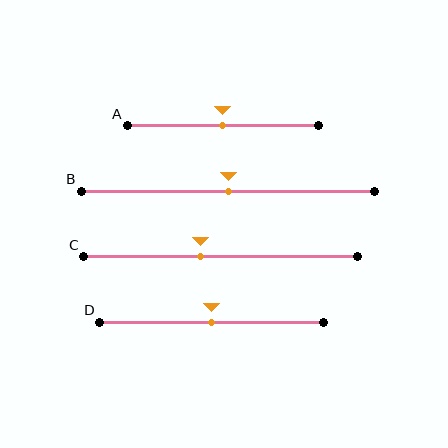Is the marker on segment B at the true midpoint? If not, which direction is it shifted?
Yes, the marker on segment B is at the true midpoint.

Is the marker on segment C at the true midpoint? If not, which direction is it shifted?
No, the marker on segment C is shifted to the left by about 7% of the segment length.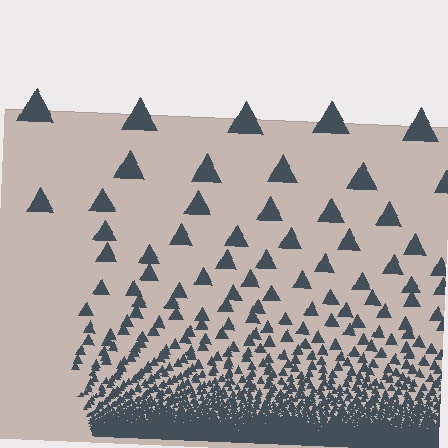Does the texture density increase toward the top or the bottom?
Density increases toward the bottom.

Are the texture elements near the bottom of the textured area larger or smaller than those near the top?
Smaller. The gradient is inverted — elements near the bottom are smaller and denser.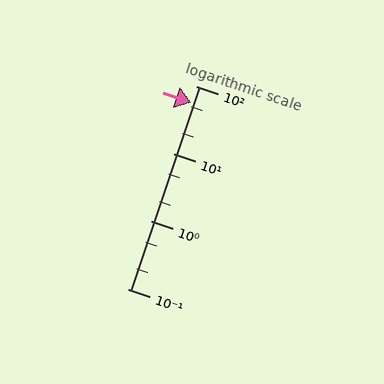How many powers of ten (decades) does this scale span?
The scale spans 3 decades, from 0.1 to 100.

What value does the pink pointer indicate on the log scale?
The pointer indicates approximately 56.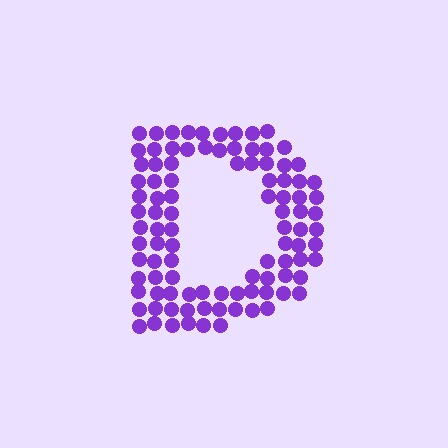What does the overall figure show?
The overall figure shows the letter D.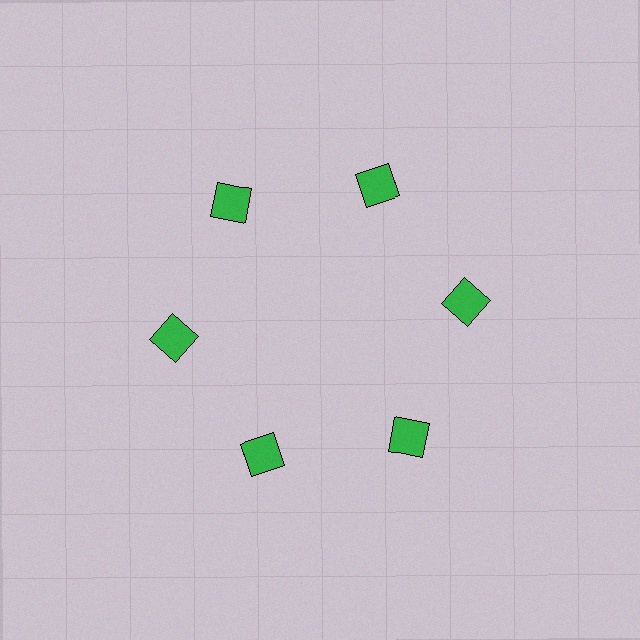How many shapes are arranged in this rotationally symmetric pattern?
There are 6 shapes, arranged in 6 groups of 1.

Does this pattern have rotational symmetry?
Yes, this pattern has 6-fold rotational symmetry. It looks the same after rotating 60 degrees around the center.